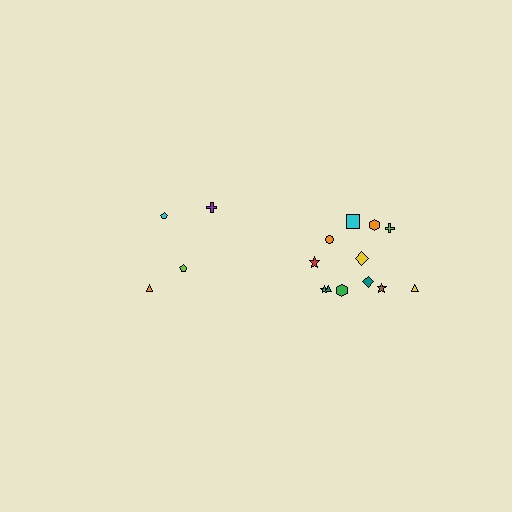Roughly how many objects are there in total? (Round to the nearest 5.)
Roughly 15 objects in total.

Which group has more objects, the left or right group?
The right group.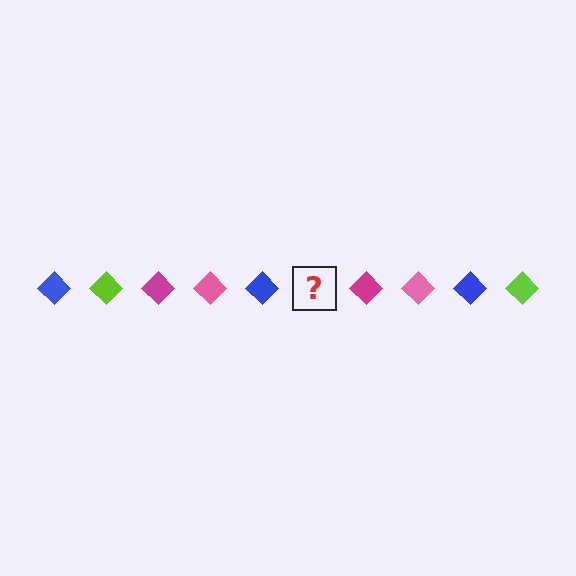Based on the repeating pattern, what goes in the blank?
The blank should be a lime diamond.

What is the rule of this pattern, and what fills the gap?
The rule is that the pattern cycles through blue, lime, magenta, pink diamonds. The gap should be filled with a lime diamond.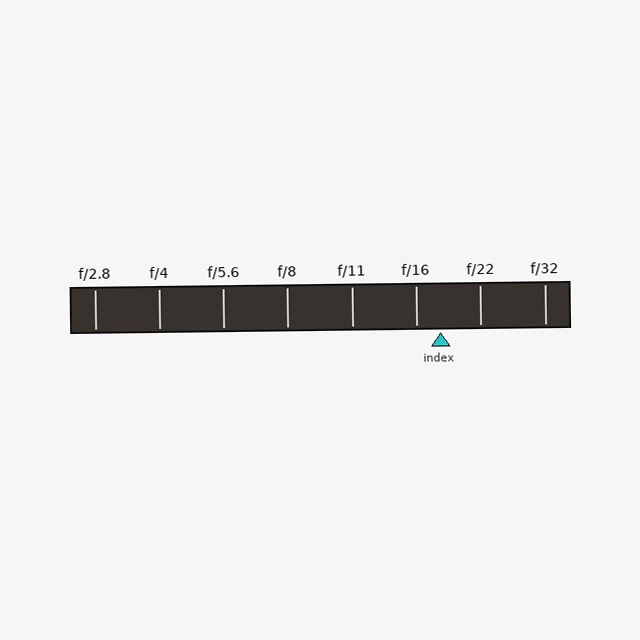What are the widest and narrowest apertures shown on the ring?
The widest aperture shown is f/2.8 and the narrowest is f/32.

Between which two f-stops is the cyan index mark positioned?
The index mark is between f/16 and f/22.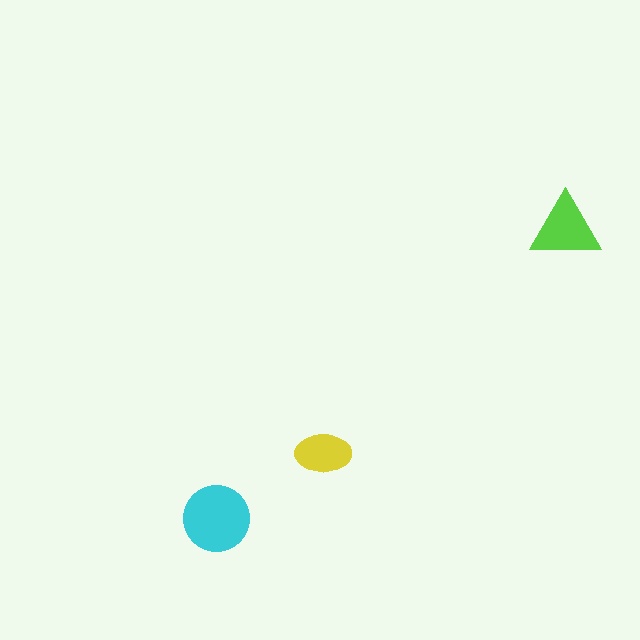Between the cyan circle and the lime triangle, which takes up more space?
The cyan circle.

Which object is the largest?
The cyan circle.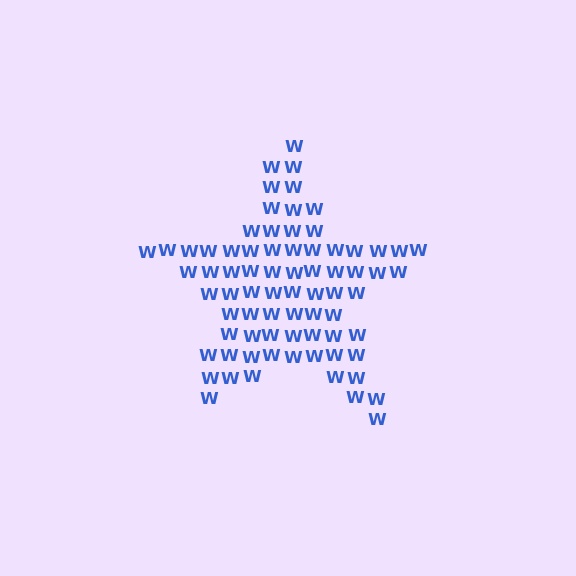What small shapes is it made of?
It is made of small letter W's.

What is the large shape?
The large shape is a star.